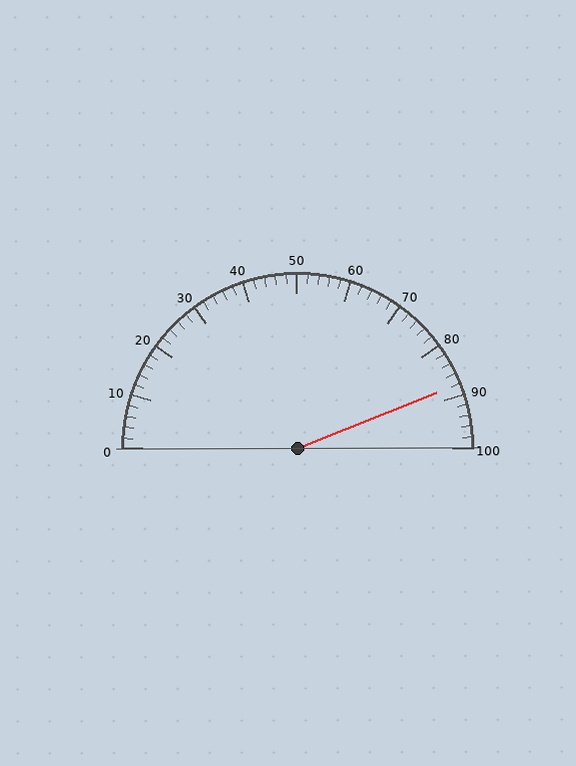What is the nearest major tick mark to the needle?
The nearest major tick mark is 90.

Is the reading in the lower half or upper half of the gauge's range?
The reading is in the upper half of the range (0 to 100).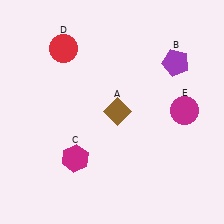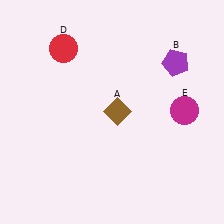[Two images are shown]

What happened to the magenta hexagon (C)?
The magenta hexagon (C) was removed in Image 2. It was in the bottom-left area of Image 1.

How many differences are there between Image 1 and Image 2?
There is 1 difference between the two images.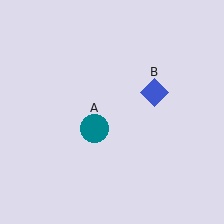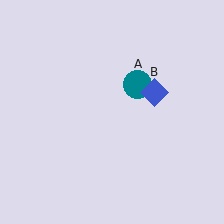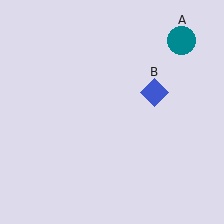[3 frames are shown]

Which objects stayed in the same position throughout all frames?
Blue diamond (object B) remained stationary.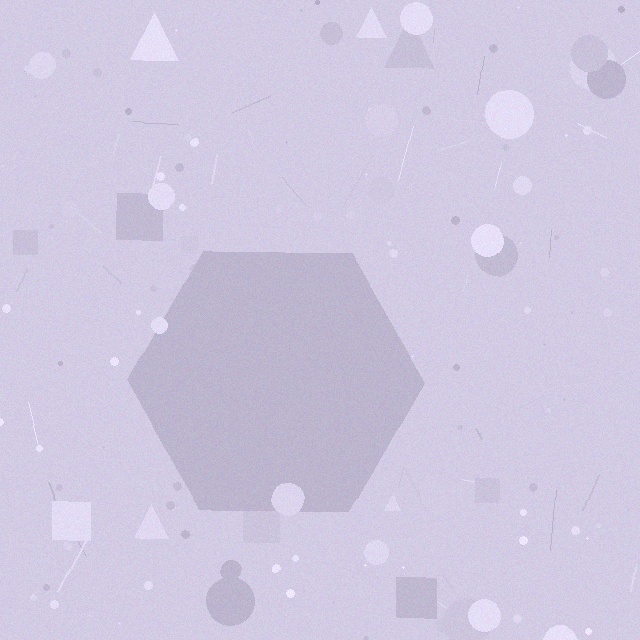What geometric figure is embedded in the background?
A hexagon is embedded in the background.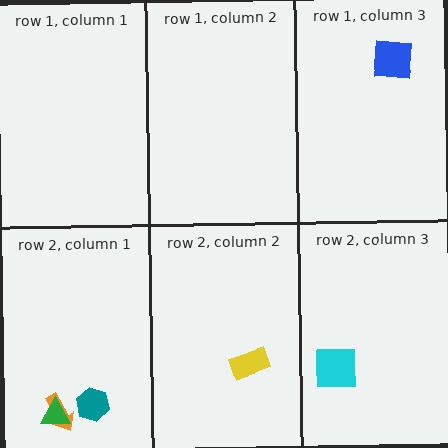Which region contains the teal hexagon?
The row 2, column 1 region.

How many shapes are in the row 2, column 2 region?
1.